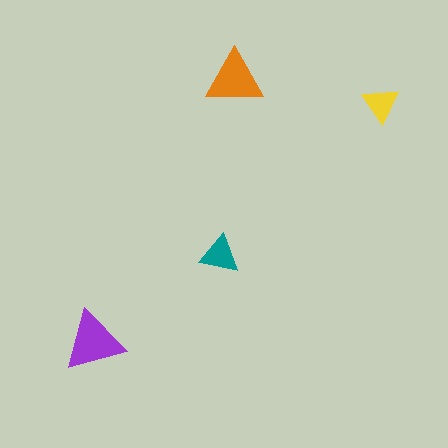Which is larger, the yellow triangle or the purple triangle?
The purple one.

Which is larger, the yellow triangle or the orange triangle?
The orange one.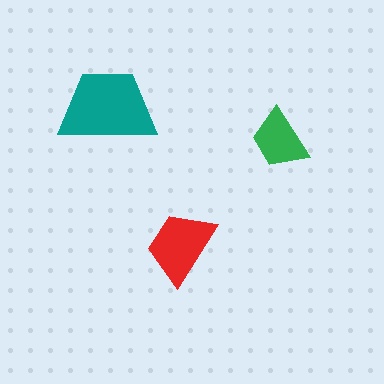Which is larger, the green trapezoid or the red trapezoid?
The red one.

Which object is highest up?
The teal trapezoid is topmost.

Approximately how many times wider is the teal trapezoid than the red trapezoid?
About 1.5 times wider.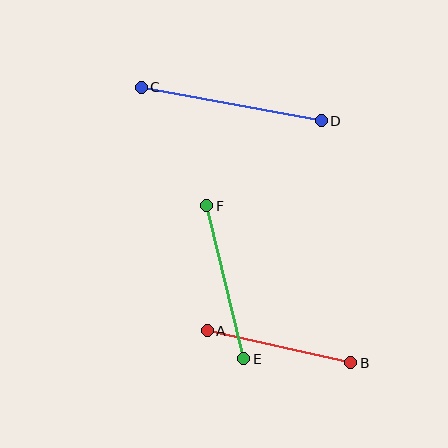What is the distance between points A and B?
The distance is approximately 147 pixels.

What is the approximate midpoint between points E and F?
The midpoint is at approximately (225, 282) pixels.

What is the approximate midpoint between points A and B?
The midpoint is at approximately (279, 347) pixels.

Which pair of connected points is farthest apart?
Points C and D are farthest apart.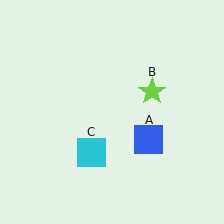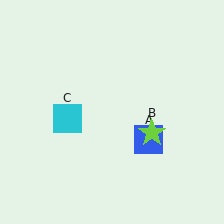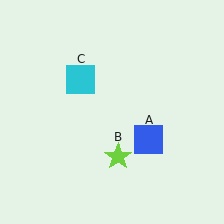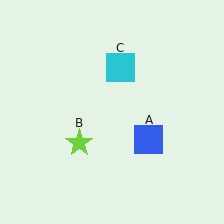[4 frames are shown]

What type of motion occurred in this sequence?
The lime star (object B), cyan square (object C) rotated clockwise around the center of the scene.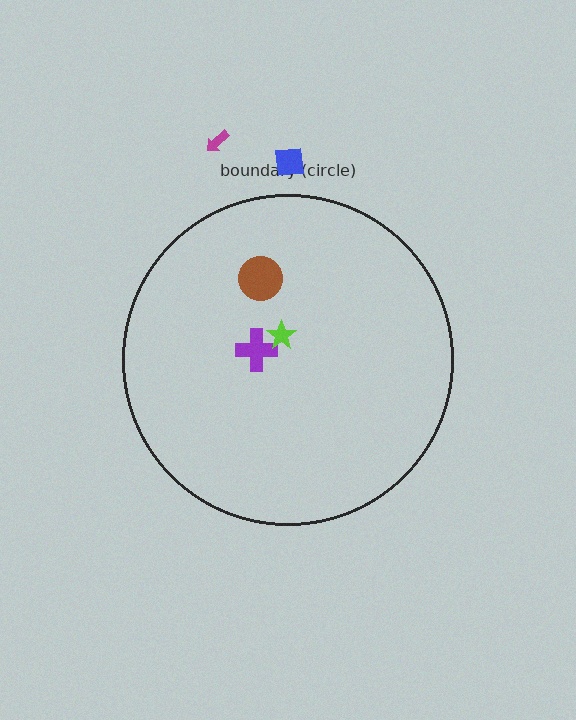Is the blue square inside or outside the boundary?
Outside.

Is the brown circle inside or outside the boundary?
Inside.